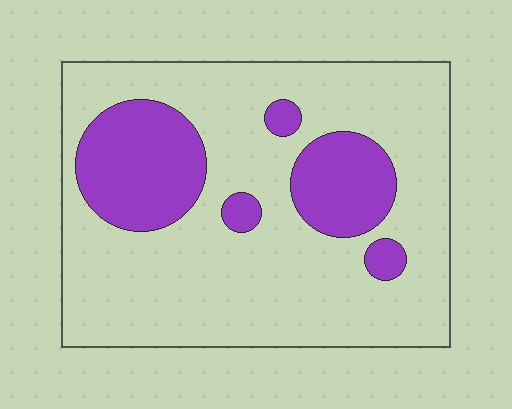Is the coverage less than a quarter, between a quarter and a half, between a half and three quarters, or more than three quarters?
Less than a quarter.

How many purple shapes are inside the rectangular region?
5.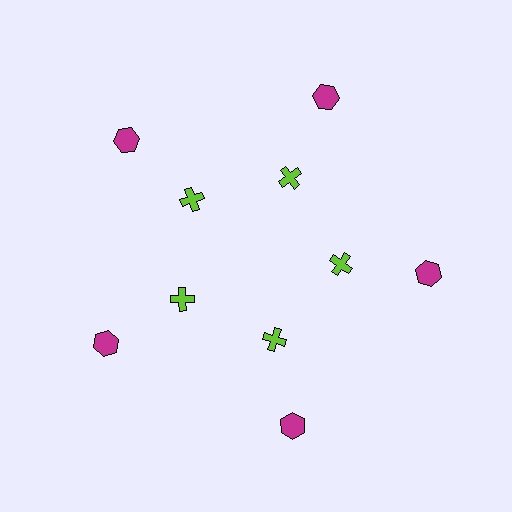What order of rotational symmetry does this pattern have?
This pattern has 5-fold rotational symmetry.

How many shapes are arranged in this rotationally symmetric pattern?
There are 10 shapes, arranged in 5 groups of 2.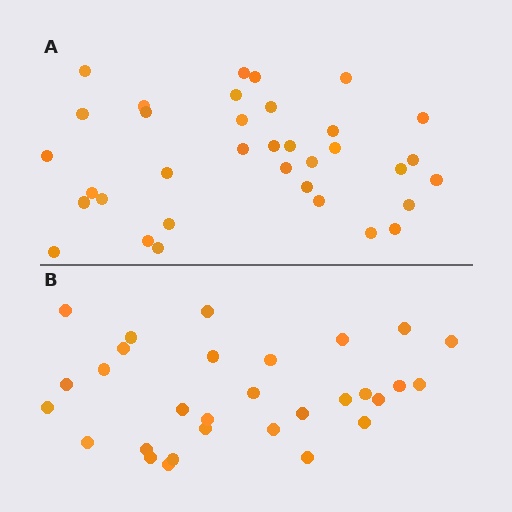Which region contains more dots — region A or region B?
Region A (the top region) has more dots.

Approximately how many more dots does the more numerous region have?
Region A has about 5 more dots than region B.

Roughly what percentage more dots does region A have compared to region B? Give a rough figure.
About 15% more.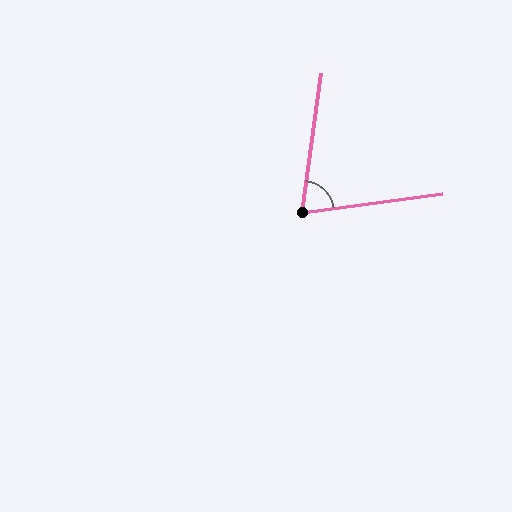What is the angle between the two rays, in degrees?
Approximately 75 degrees.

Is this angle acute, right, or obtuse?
It is acute.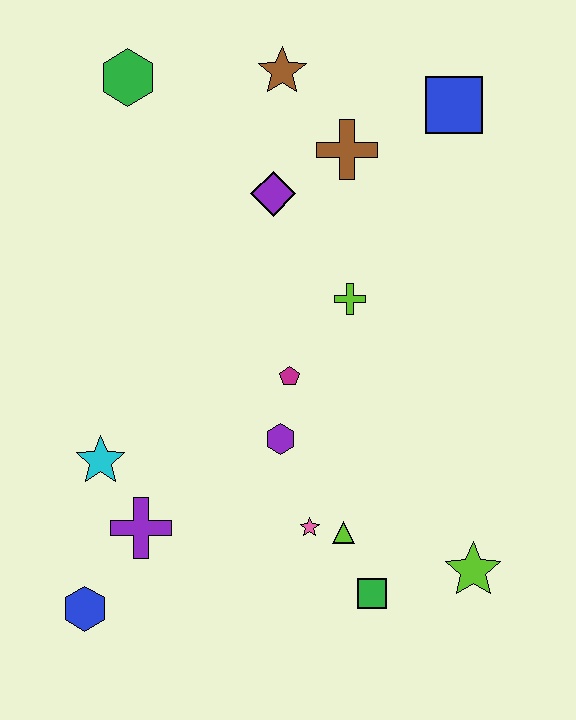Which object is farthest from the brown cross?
The blue hexagon is farthest from the brown cross.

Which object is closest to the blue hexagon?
The purple cross is closest to the blue hexagon.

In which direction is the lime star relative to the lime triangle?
The lime star is to the right of the lime triangle.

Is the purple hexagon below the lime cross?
Yes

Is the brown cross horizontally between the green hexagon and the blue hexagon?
No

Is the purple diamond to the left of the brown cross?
Yes